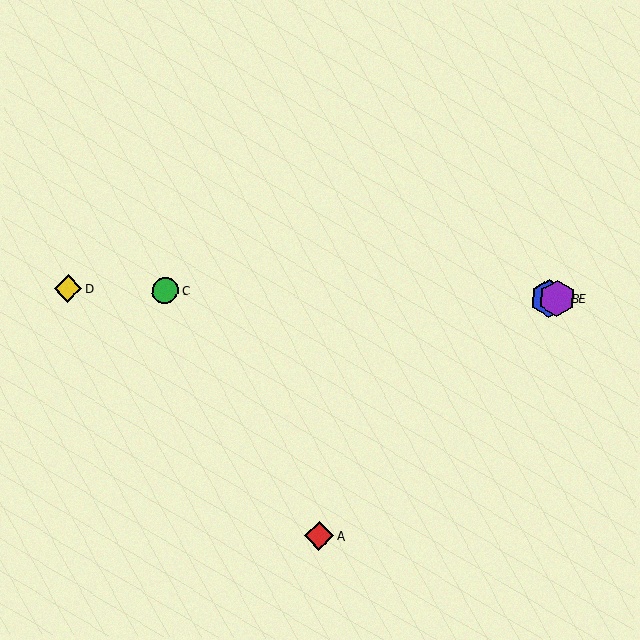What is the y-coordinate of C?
Object C is at y≈290.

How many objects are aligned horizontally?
4 objects (B, C, D, E) are aligned horizontally.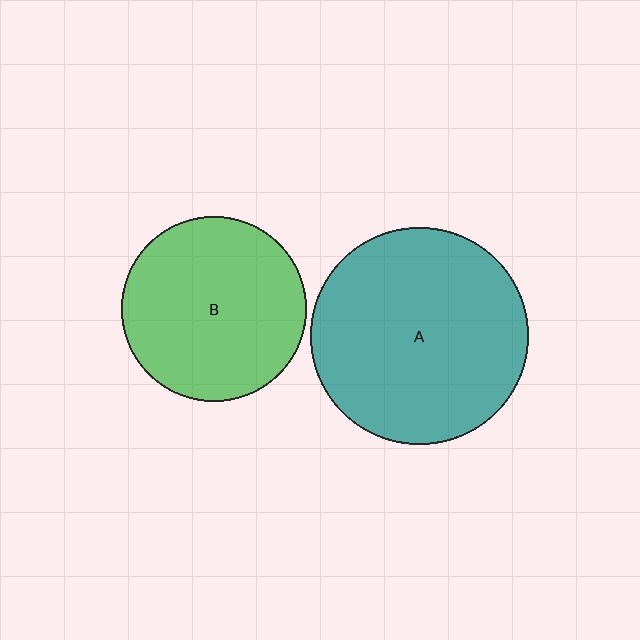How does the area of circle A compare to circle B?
Approximately 1.4 times.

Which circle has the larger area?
Circle A (teal).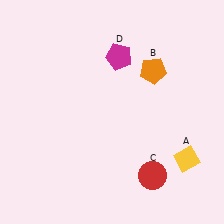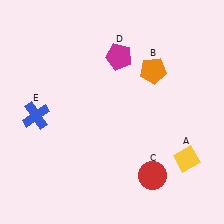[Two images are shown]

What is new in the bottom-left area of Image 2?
A blue cross (E) was added in the bottom-left area of Image 2.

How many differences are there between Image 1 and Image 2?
There is 1 difference between the two images.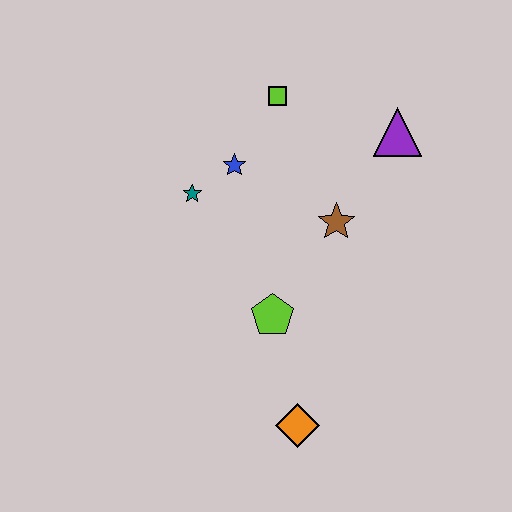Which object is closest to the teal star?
The blue star is closest to the teal star.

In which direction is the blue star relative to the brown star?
The blue star is to the left of the brown star.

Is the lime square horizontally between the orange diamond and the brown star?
No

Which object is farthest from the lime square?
The orange diamond is farthest from the lime square.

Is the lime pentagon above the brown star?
No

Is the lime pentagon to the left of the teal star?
No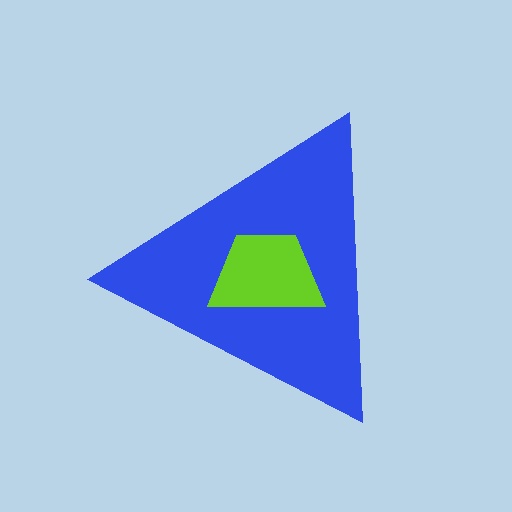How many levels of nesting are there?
2.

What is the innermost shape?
The lime trapezoid.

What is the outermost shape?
The blue triangle.